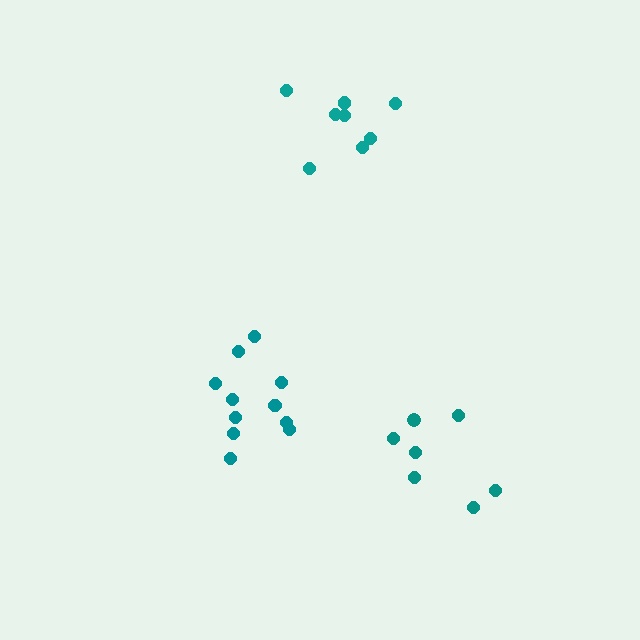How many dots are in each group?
Group 1: 11 dots, Group 2: 8 dots, Group 3: 7 dots (26 total).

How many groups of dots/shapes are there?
There are 3 groups.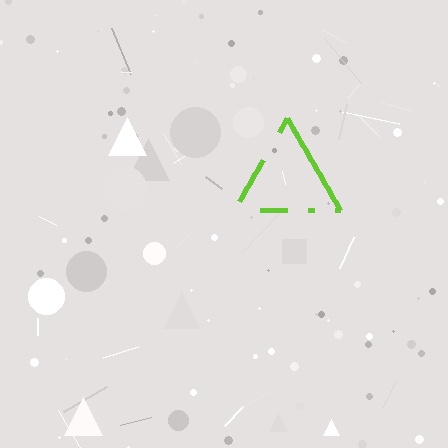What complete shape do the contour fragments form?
The contour fragments form a triangle.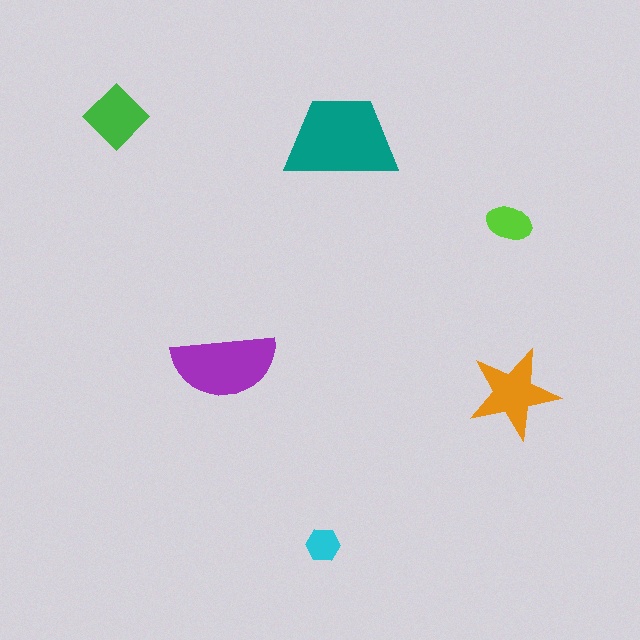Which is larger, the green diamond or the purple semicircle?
The purple semicircle.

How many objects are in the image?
There are 6 objects in the image.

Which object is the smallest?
The cyan hexagon.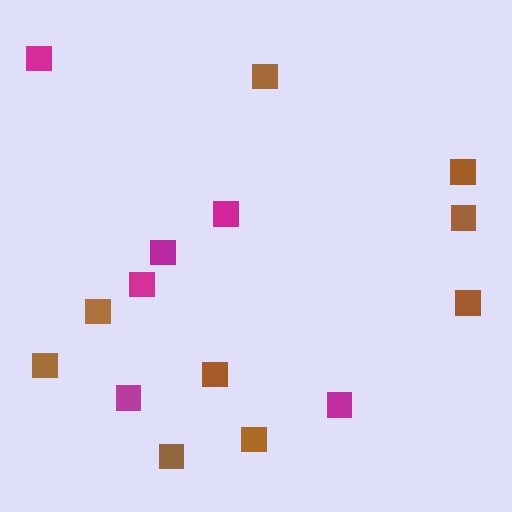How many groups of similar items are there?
There are 2 groups: one group of magenta squares (6) and one group of brown squares (9).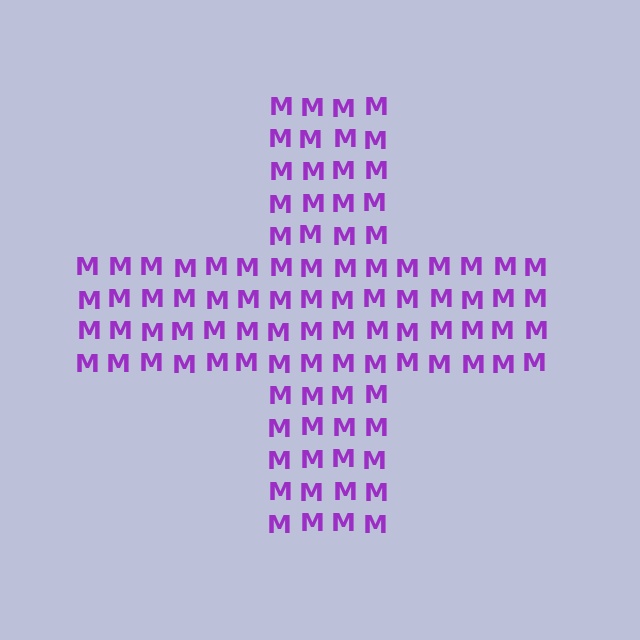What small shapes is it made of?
It is made of small letter M's.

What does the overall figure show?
The overall figure shows a cross.